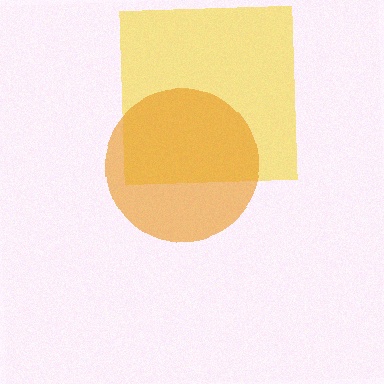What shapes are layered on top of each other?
The layered shapes are: a yellow square, an orange circle.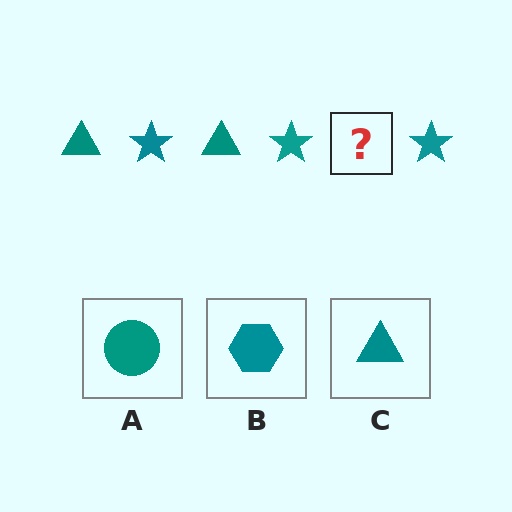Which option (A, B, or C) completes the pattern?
C.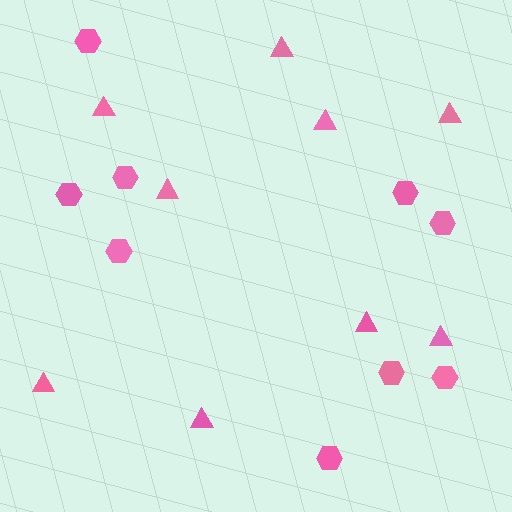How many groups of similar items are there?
There are 2 groups: one group of triangles (9) and one group of hexagons (9).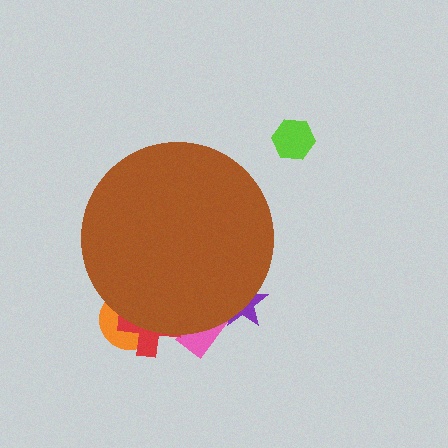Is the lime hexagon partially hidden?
No, the lime hexagon is fully visible.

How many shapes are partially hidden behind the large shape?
4 shapes are partially hidden.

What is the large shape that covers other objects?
A brown circle.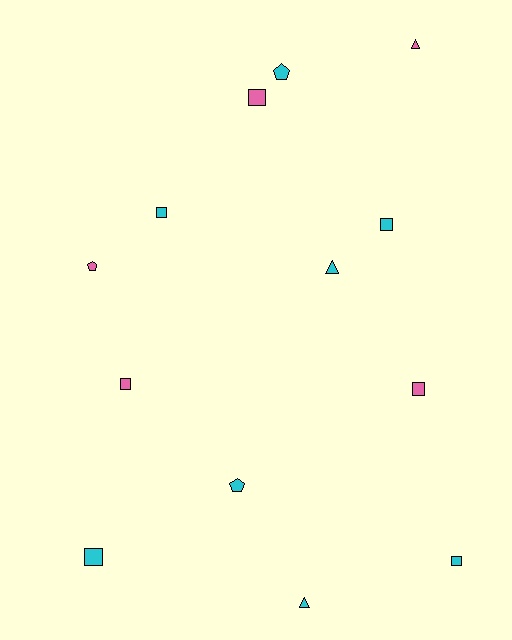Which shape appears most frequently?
Square, with 7 objects.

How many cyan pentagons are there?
There are 2 cyan pentagons.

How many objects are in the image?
There are 13 objects.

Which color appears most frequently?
Cyan, with 8 objects.